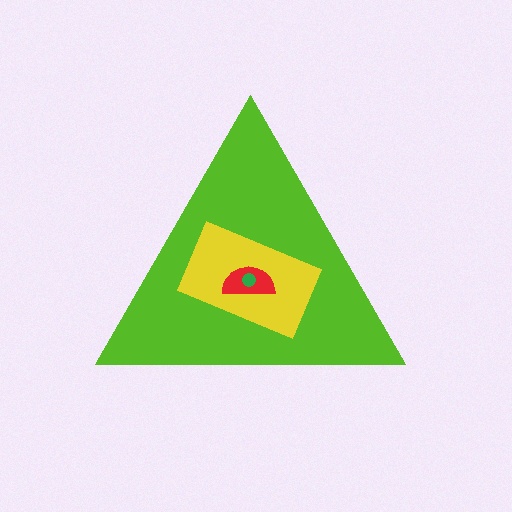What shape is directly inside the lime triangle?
The yellow rectangle.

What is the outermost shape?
The lime triangle.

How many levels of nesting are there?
4.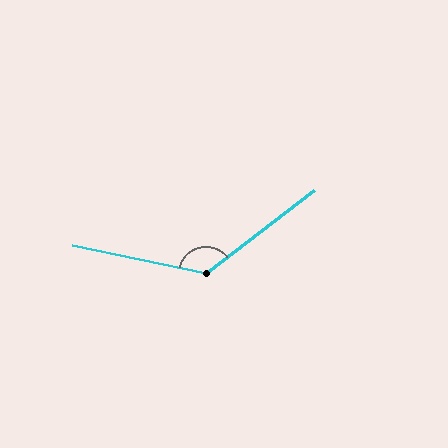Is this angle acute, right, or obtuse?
It is obtuse.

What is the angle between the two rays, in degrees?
Approximately 131 degrees.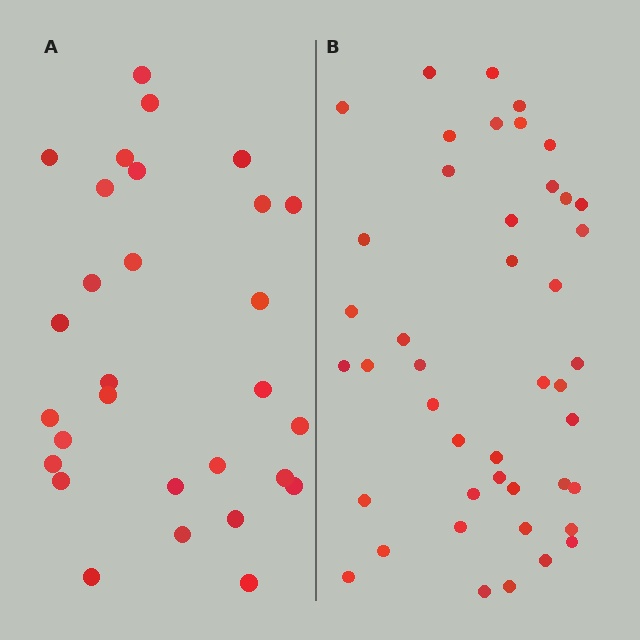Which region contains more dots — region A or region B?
Region B (the right region) has more dots.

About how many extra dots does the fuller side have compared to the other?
Region B has approximately 15 more dots than region A.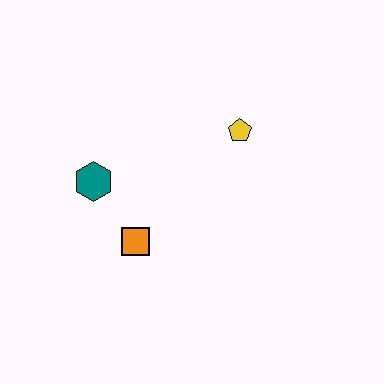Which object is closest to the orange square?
The teal hexagon is closest to the orange square.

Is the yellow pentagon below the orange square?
No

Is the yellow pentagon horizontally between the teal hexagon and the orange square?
No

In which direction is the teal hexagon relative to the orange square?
The teal hexagon is above the orange square.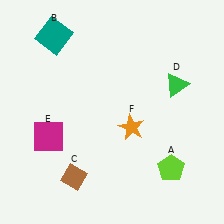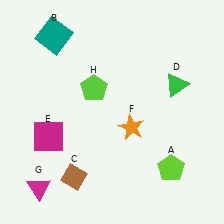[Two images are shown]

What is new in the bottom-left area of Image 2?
A magenta triangle (G) was added in the bottom-left area of Image 2.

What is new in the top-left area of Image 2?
A lime pentagon (H) was added in the top-left area of Image 2.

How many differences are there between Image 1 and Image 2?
There are 2 differences between the two images.